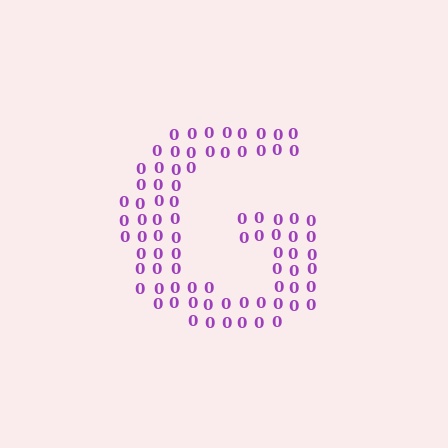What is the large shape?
The large shape is the letter G.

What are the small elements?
The small elements are digit 0's.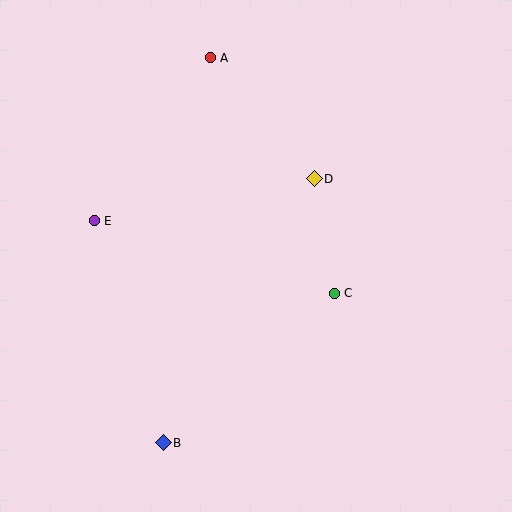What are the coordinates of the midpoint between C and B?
The midpoint between C and B is at (249, 368).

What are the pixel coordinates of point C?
Point C is at (334, 293).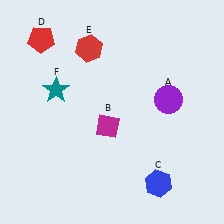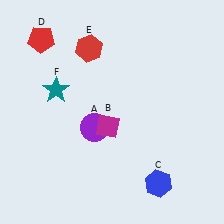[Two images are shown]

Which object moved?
The purple circle (A) moved left.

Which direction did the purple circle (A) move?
The purple circle (A) moved left.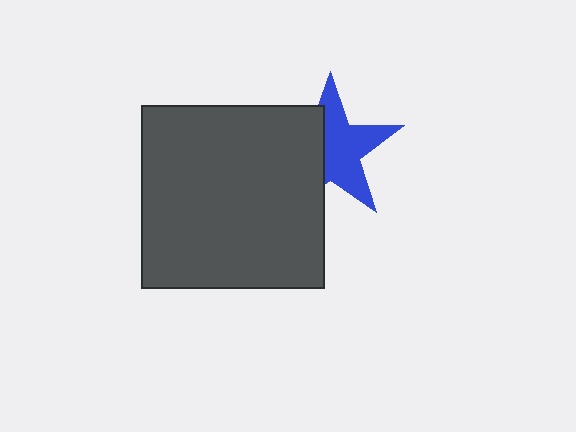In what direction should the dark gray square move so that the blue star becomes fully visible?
The dark gray square should move left. That is the shortest direction to clear the overlap and leave the blue star fully visible.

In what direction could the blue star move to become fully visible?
The blue star could move right. That would shift it out from behind the dark gray square entirely.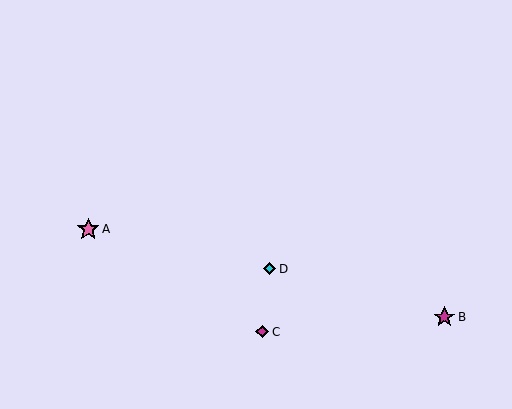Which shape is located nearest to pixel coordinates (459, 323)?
The magenta star (labeled B) at (444, 317) is nearest to that location.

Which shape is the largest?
The pink star (labeled A) is the largest.